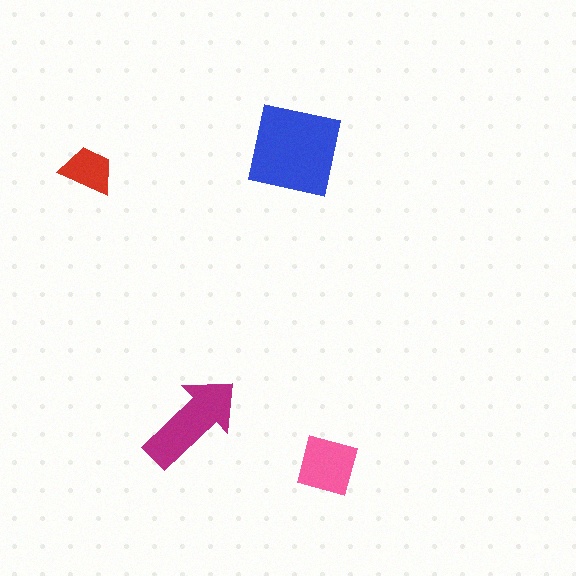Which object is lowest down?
The pink square is bottommost.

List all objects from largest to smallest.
The blue square, the magenta arrow, the pink square, the red trapezoid.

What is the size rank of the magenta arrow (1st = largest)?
2nd.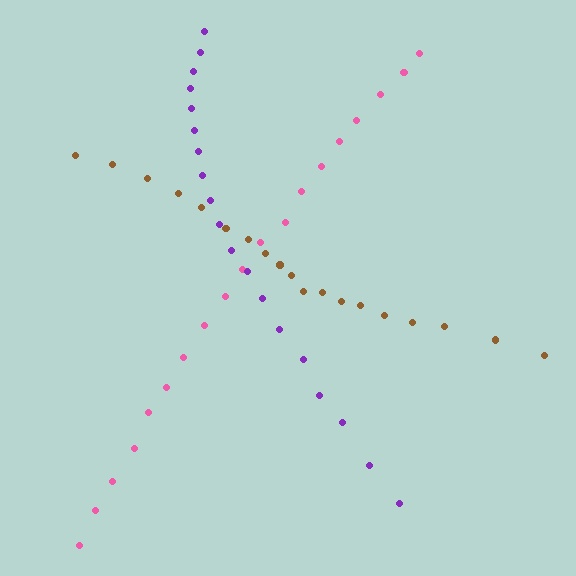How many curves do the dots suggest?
There are 3 distinct paths.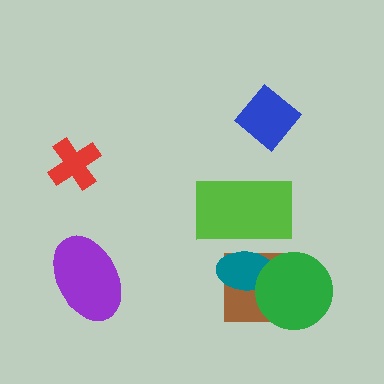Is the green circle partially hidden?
No, no other shape covers it.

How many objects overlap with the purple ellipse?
0 objects overlap with the purple ellipse.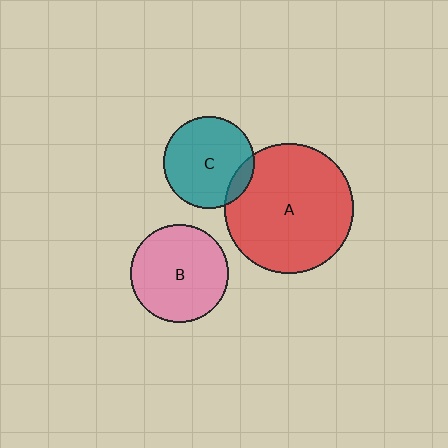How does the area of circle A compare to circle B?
Approximately 1.7 times.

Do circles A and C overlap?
Yes.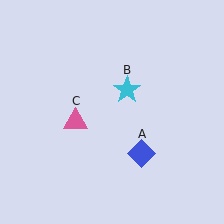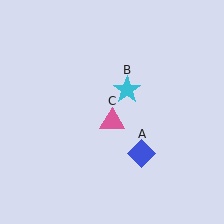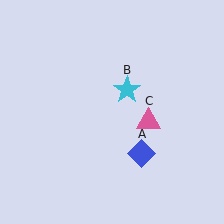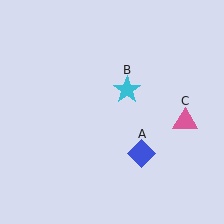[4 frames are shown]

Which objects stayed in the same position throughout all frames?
Blue diamond (object A) and cyan star (object B) remained stationary.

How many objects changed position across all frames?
1 object changed position: pink triangle (object C).